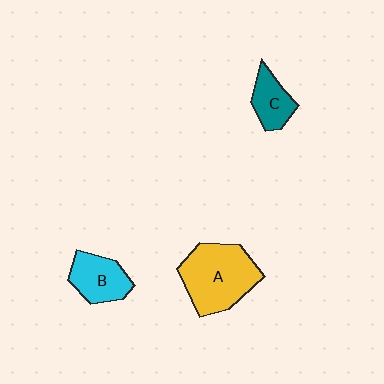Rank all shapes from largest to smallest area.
From largest to smallest: A (yellow), B (cyan), C (teal).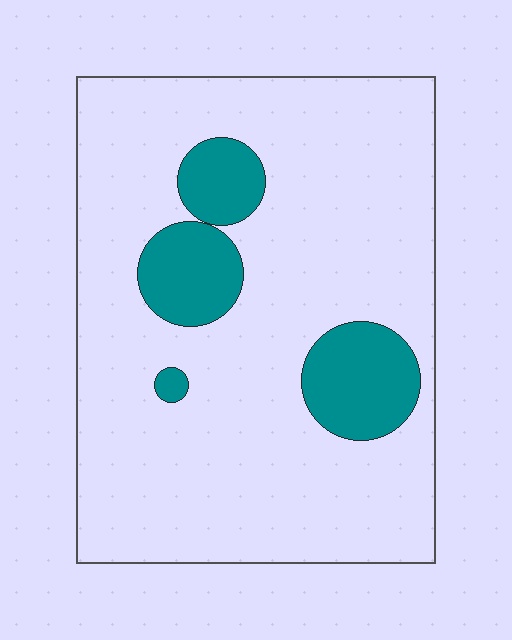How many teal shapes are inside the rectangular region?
4.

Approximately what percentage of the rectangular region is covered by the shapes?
Approximately 15%.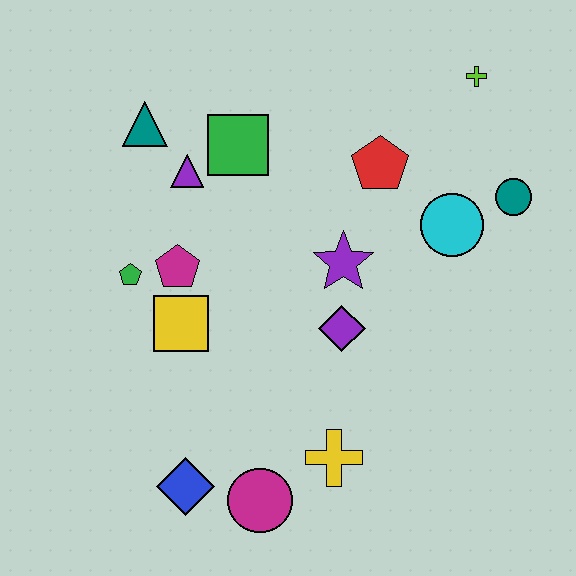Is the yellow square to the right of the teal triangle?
Yes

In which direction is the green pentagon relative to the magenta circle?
The green pentagon is above the magenta circle.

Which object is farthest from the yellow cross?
The lime cross is farthest from the yellow cross.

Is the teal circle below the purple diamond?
No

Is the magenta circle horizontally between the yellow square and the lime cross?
Yes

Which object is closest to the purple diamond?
The purple star is closest to the purple diamond.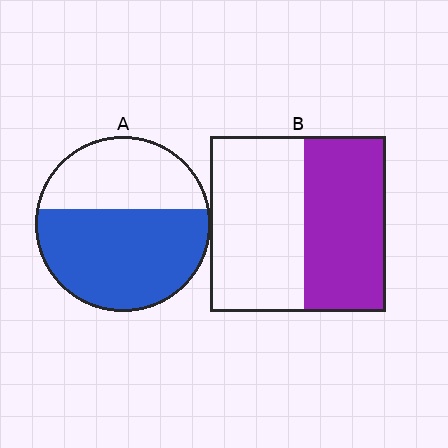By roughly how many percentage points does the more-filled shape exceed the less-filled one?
By roughly 15 percentage points (A over B).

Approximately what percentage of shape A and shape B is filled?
A is approximately 60% and B is approximately 45%.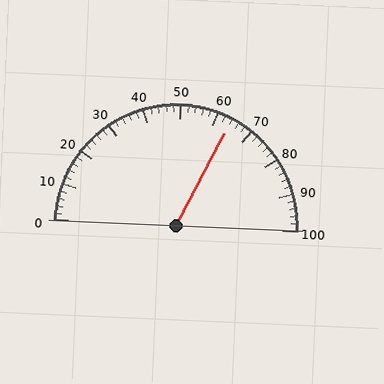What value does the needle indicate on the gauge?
The needle indicates approximately 64.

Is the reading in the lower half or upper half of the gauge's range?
The reading is in the upper half of the range (0 to 100).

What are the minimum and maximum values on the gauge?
The gauge ranges from 0 to 100.